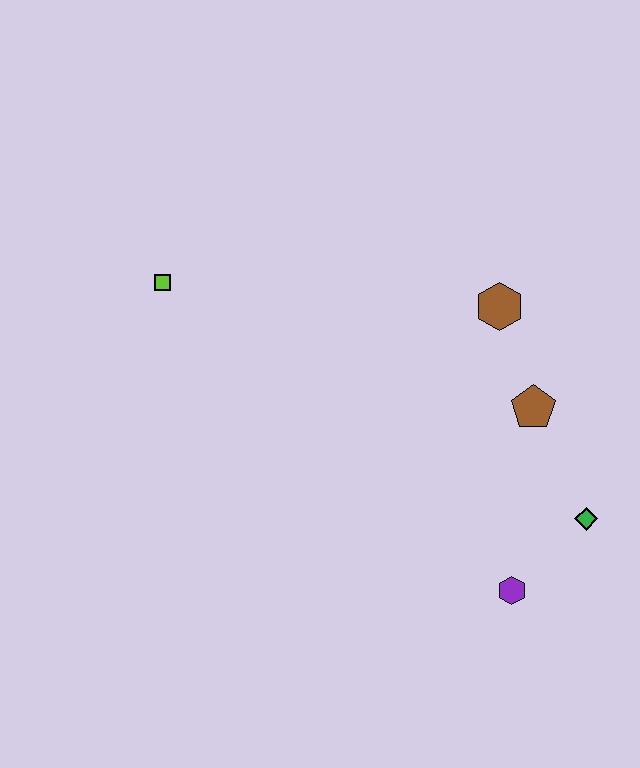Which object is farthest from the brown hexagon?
The lime square is farthest from the brown hexagon.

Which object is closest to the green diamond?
The purple hexagon is closest to the green diamond.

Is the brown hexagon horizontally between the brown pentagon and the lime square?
Yes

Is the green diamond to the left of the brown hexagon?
No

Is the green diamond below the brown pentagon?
Yes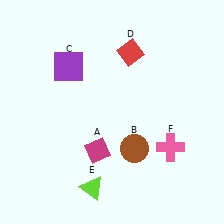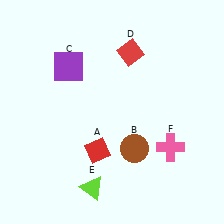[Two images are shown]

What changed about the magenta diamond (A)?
In Image 1, A is magenta. In Image 2, it changed to red.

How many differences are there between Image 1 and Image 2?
There is 1 difference between the two images.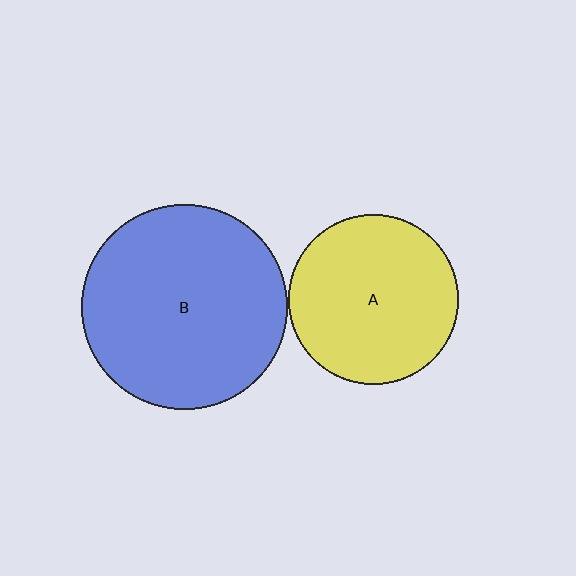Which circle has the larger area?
Circle B (blue).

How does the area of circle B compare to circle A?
Approximately 1.5 times.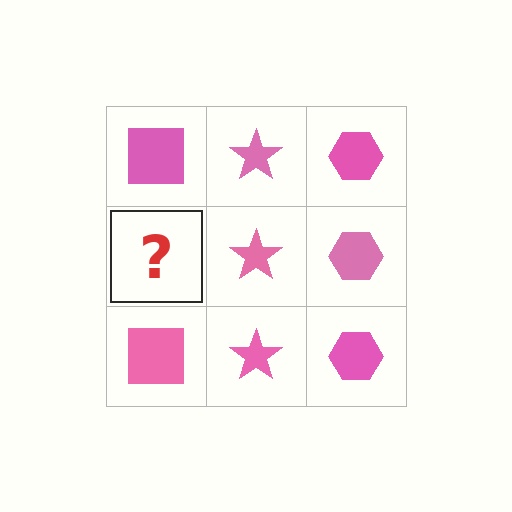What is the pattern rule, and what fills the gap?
The rule is that each column has a consistent shape. The gap should be filled with a pink square.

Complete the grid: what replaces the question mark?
The question mark should be replaced with a pink square.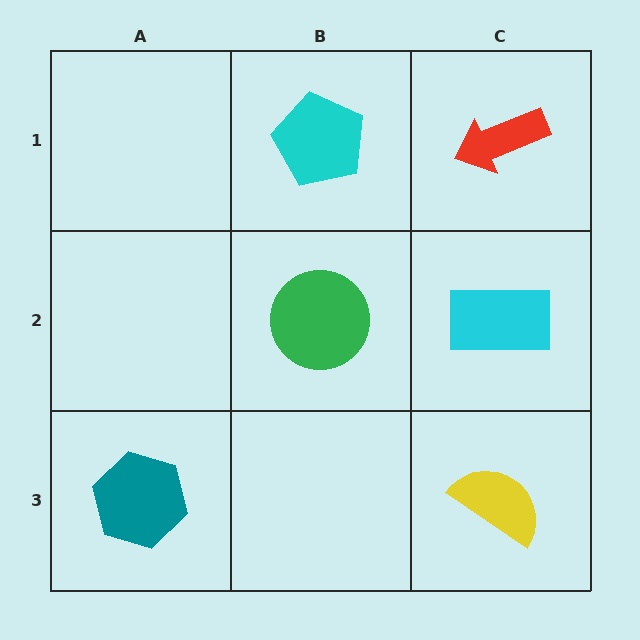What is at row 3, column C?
A yellow semicircle.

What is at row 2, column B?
A green circle.